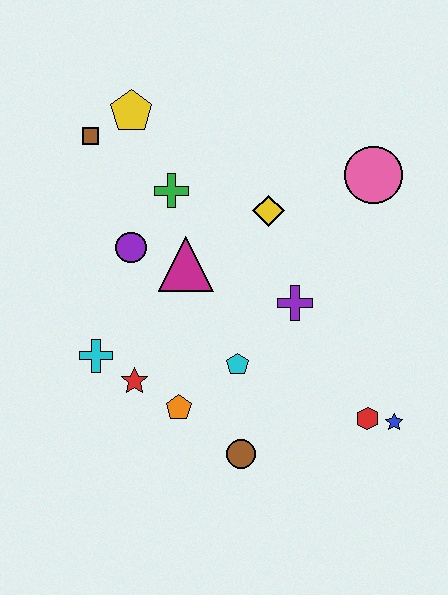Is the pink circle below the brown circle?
No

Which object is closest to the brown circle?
The orange pentagon is closest to the brown circle.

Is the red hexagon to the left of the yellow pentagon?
No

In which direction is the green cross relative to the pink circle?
The green cross is to the left of the pink circle.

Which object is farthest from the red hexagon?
The brown square is farthest from the red hexagon.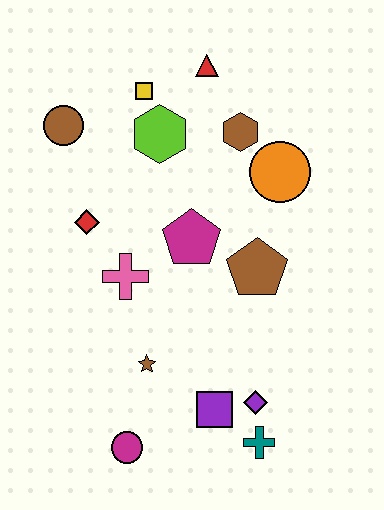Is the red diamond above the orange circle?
No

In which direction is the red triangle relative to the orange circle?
The red triangle is above the orange circle.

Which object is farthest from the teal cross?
The red triangle is farthest from the teal cross.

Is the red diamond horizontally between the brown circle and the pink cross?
Yes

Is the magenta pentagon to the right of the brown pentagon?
No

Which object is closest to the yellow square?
The lime hexagon is closest to the yellow square.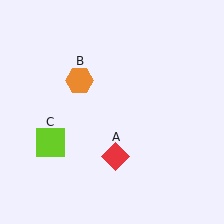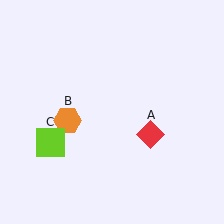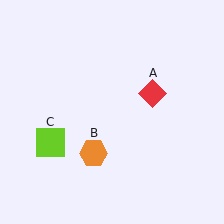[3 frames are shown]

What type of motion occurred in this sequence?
The red diamond (object A), orange hexagon (object B) rotated counterclockwise around the center of the scene.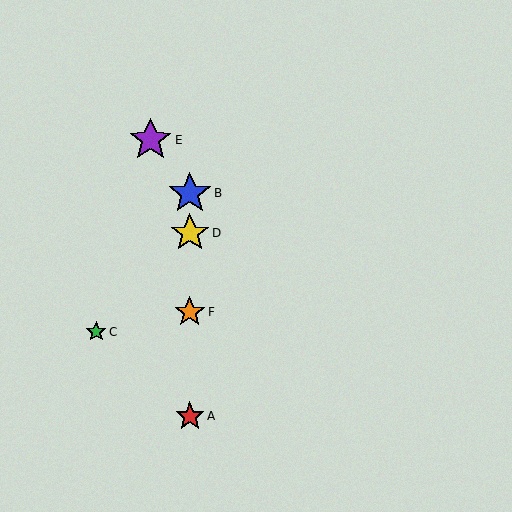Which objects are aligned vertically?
Objects A, B, D, F are aligned vertically.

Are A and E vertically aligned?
No, A is at x≈190 and E is at x≈151.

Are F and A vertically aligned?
Yes, both are at x≈190.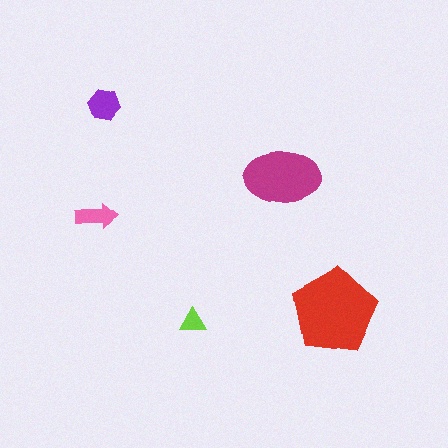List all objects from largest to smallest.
The red pentagon, the magenta ellipse, the purple hexagon, the pink arrow, the lime triangle.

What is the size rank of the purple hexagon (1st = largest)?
3rd.